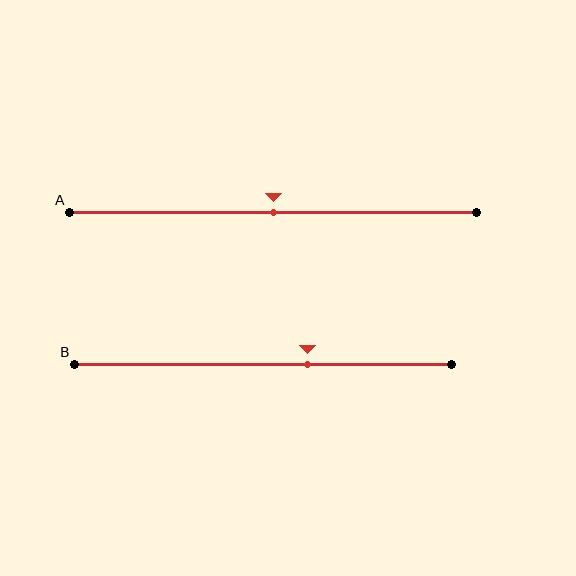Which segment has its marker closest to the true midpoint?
Segment A has its marker closest to the true midpoint.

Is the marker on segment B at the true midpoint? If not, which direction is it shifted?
No, the marker on segment B is shifted to the right by about 12% of the segment length.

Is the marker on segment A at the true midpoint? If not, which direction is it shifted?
Yes, the marker on segment A is at the true midpoint.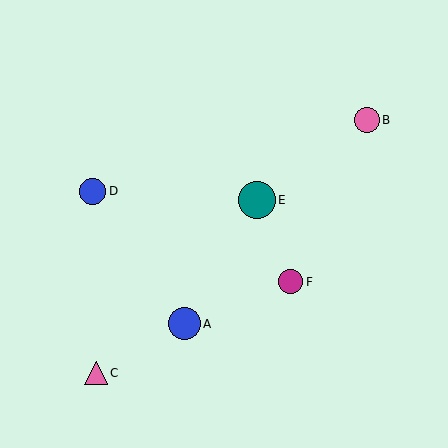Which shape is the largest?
The teal circle (labeled E) is the largest.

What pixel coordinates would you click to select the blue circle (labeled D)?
Click at (92, 191) to select the blue circle D.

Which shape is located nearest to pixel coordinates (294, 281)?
The magenta circle (labeled F) at (291, 282) is nearest to that location.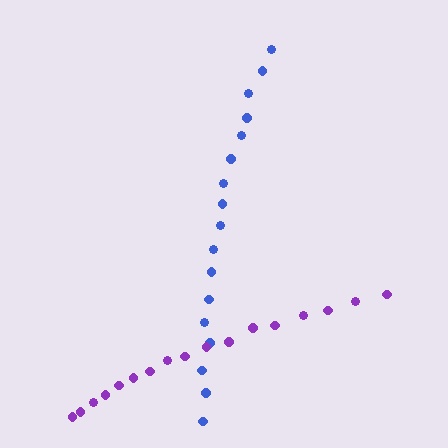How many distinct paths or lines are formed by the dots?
There are 2 distinct paths.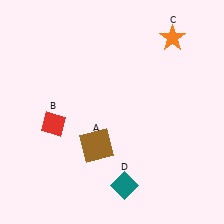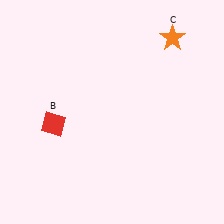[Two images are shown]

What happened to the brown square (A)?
The brown square (A) was removed in Image 2. It was in the bottom-left area of Image 1.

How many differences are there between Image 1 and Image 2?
There are 2 differences between the two images.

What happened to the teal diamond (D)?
The teal diamond (D) was removed in Image 2. It was in the bottom-right area of Image 1.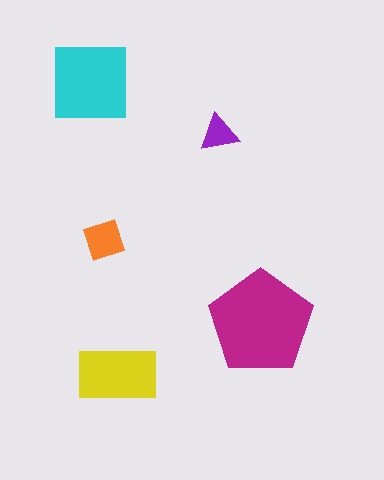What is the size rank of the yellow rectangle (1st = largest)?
3rd.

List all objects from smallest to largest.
The purple triangle, the orange diamond, the yellow rectangle, the cyan square, the magenta pentagon.